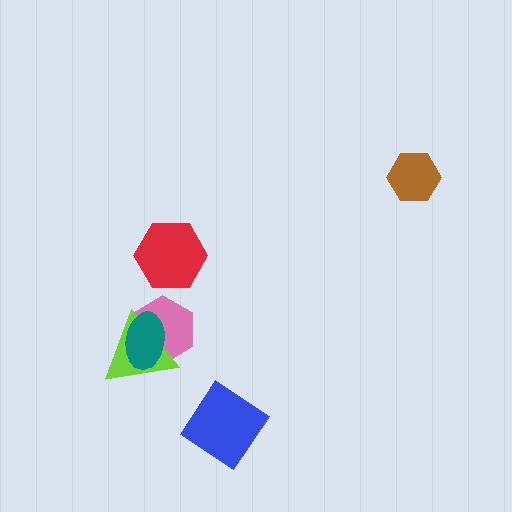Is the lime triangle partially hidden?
Yes, it is partially covered by another shape.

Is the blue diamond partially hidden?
No, no other shape covers it.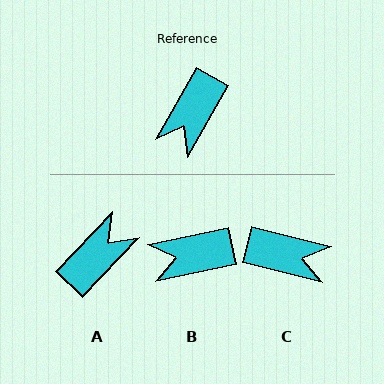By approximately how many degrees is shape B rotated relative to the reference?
Approximately 49 degrees clockwise.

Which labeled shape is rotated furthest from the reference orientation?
A, about 166 degrees away.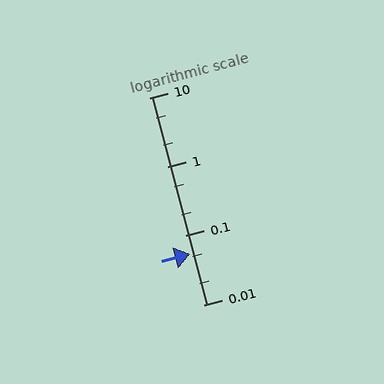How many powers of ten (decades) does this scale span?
The scale spans 3 decades, from 0.01 to 10.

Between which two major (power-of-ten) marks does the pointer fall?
The pointer is between 0.01 and 0.1.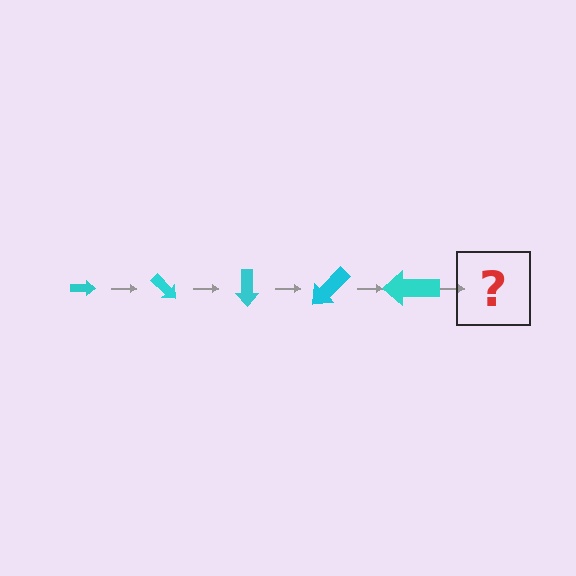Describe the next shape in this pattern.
It should be an arrow, larger than the previous one and rotated 225 degrees from the start.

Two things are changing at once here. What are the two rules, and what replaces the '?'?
The two rules are that the arrow grows larger each step and it rotates 45 degrees each step. The '?' should be an arrow, larger than the previous one and rotated 225 degrees from the start.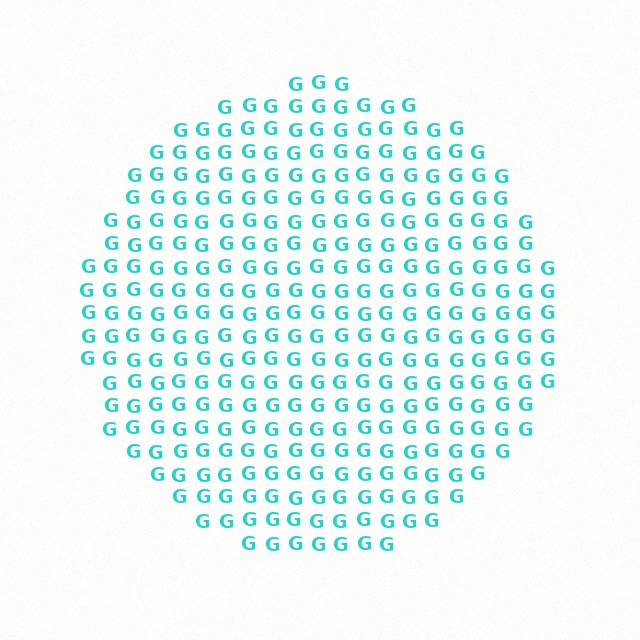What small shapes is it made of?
It is made of small letter G's.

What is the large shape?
The large shape is a circle.